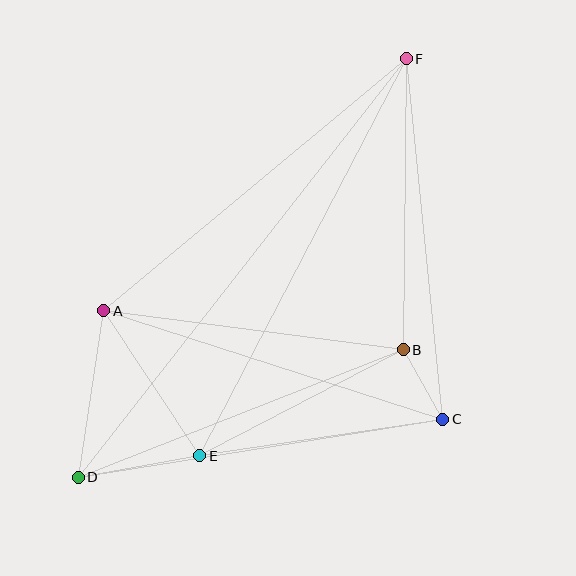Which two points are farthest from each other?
Points D and F are farthest from each other.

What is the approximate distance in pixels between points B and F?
The distance between B and F is approximately 291 pixels.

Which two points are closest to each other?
Points B and C are closest to each other.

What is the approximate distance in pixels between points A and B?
The distance between A and B is approximately 302 pixels.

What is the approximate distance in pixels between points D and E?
The distance between D and E is approximately 124 pixels.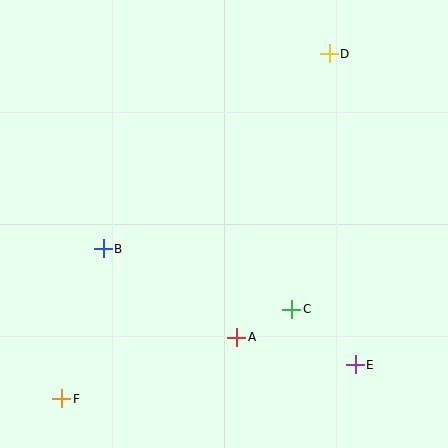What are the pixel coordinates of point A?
Point A is at (237, 337).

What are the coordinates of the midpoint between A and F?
The midpoint between A and F is at (149, 368).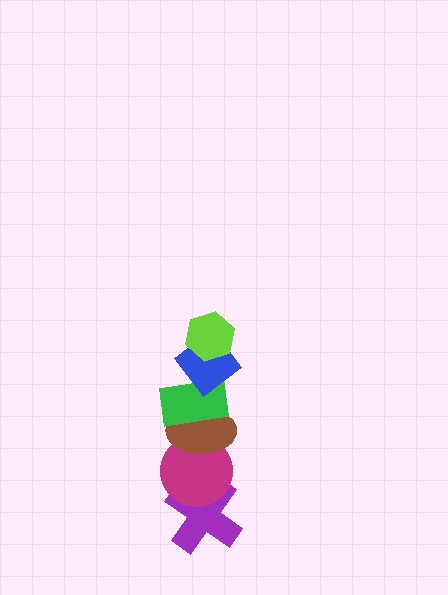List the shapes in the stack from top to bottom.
From top to bottom: the lime hexagon, the blue diamond, the green rectangle, the brown ellipse, the magenta circle, the purple cross.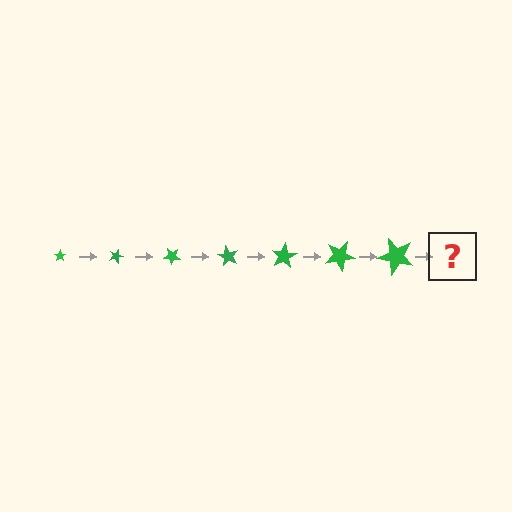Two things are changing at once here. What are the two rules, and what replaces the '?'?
The two rules are that the star grows larger each step and it rotates 20 degrees each step. The '?' should be a star, larger than the previous one and rotated 140 degrees from the start.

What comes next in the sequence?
The next element should be a star, larger than the previous one and rotated 140 degrees from the start.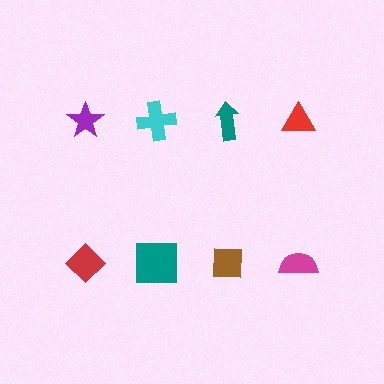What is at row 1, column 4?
A red triangle.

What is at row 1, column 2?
A cyan cross.